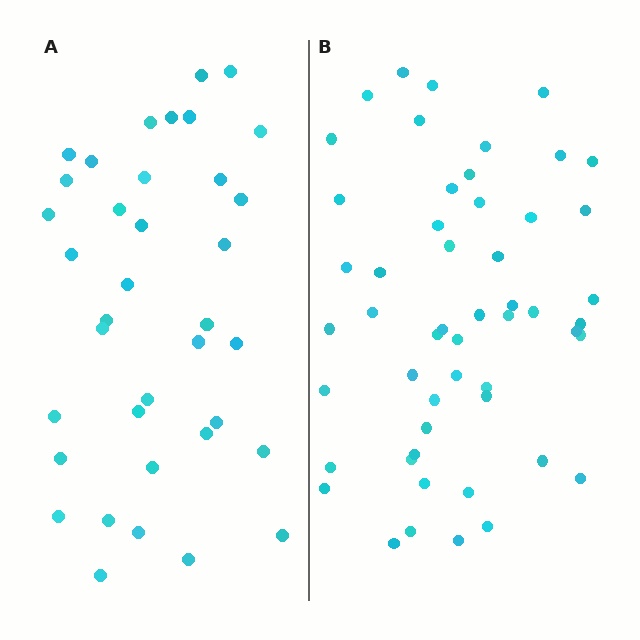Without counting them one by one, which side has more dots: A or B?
Region B (the right region) has more dots.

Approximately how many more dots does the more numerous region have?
Region B has approximately 15 more dots than region A.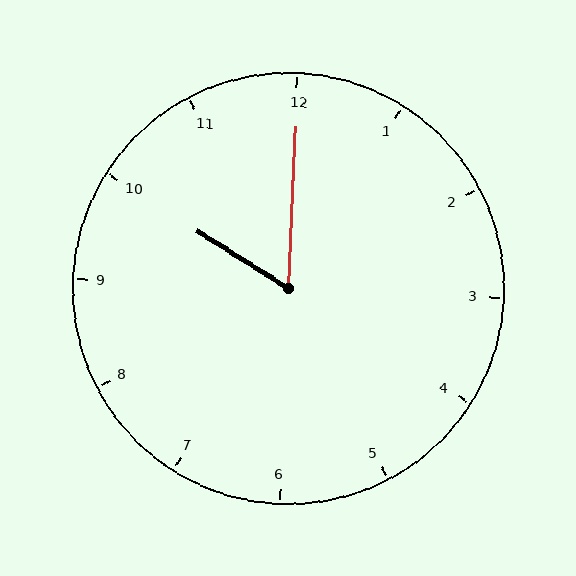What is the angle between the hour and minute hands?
Approximately 60 degrees.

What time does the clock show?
10:00.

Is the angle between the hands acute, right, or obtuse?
It is acute.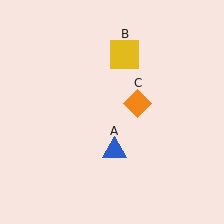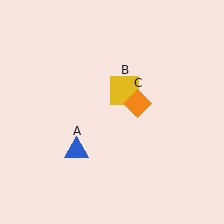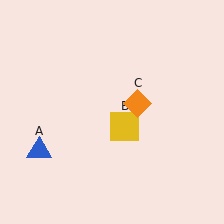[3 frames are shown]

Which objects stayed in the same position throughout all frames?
Orange diamond (object C) remained stationary.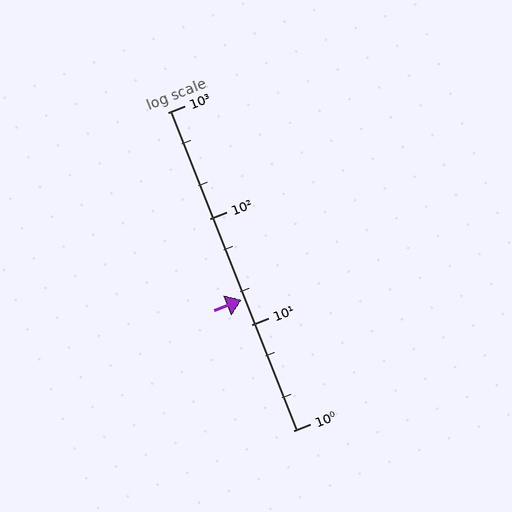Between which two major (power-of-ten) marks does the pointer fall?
The pointer is between 10 and 100.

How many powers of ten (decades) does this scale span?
The scale spans 3 decades, from 1 to 1000.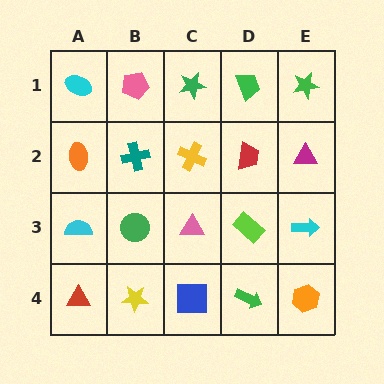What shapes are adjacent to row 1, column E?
A magenta triangle (row 2, column E), a green trapezoid (row 1, column D).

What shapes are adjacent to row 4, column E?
A cyan arrow (row 3, column E), a green arrow (row 4, column D).